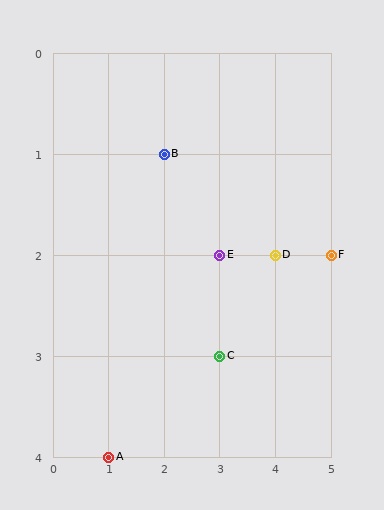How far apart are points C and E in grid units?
Points C and E are 1 row apart.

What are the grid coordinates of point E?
Point E is at grid coordinates (3, 2).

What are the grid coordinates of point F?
Point F is at grid coordinates (5, 2).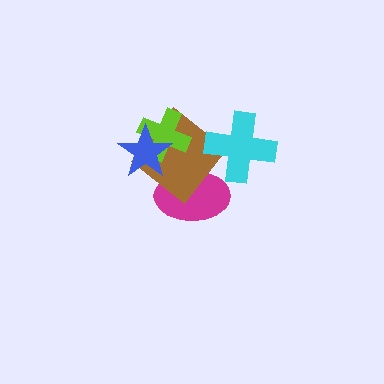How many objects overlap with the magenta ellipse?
1 object overlaps with the magenta ellipse.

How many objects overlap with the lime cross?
2 objects overlap with the lime cross.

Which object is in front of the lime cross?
The blue star is in front of the lime cross.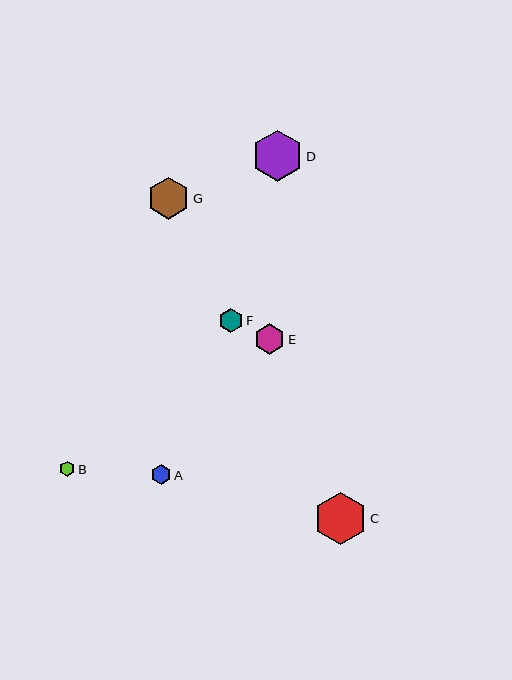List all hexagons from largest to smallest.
From largest to smallest: C, D, G, E, F, A, B.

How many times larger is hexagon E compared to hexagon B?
Hexagon E is approximately 2.0 times the size of hexagon B.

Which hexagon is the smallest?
Hexagon B is the smallest with a size of approximately 15 pixels.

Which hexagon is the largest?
Hexagon C is the largest with a size of approximately 53 pixels.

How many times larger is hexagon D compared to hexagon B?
Hexagon D is approximately 3.4 times the size of hexagon B.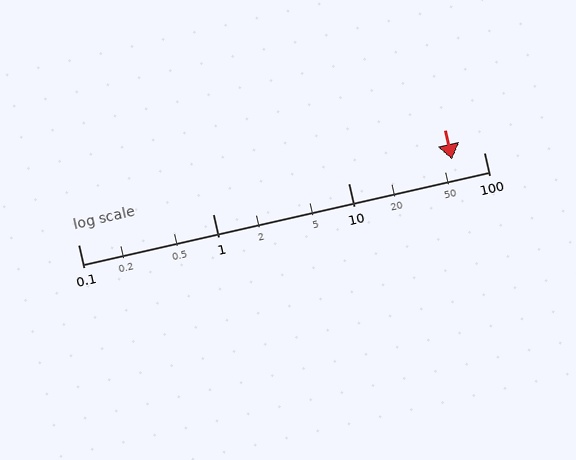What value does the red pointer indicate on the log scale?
The pointer indicates approximately 58.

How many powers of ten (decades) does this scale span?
The scale spans 3 decades, from 0.1 to 100.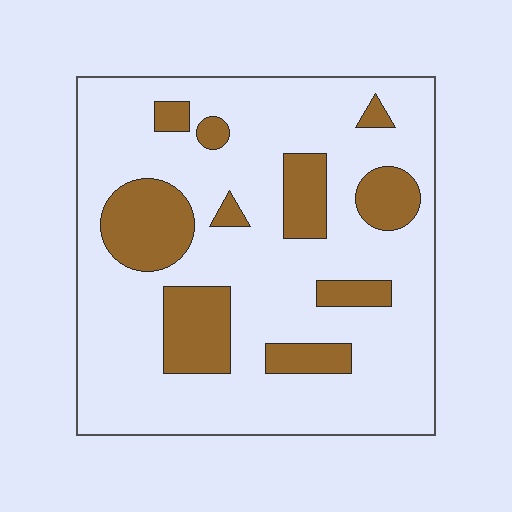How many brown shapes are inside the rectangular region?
10.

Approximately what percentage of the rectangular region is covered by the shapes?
Approximately 20%.